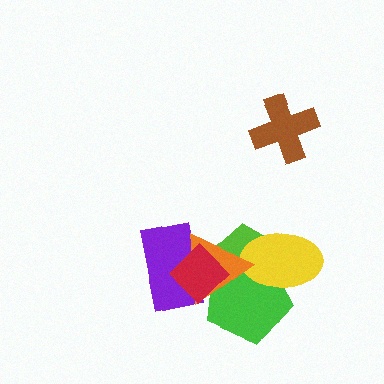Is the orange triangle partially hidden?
Yes, it is partially covered by another shape.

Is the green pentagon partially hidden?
Yes, it is partially covered by another shape.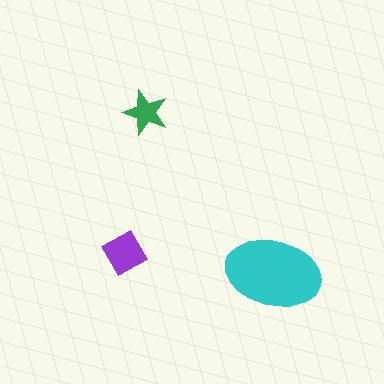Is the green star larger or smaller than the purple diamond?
Smaller.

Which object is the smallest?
The green star.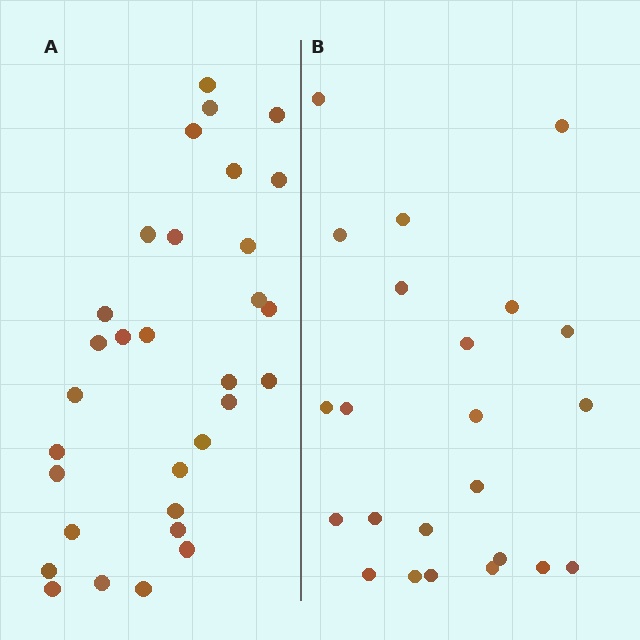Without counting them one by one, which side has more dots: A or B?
Region A (the left region) has more dots.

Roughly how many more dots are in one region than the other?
Region A has roughly 8 or so more dots than region B.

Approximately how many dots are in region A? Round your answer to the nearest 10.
About 30 dots. (The exact count is 31, which rounds to 30.)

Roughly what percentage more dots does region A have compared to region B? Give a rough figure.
About 35% more.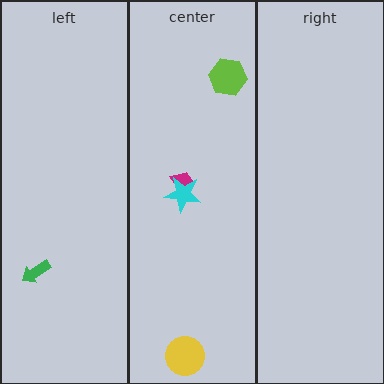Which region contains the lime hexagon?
The center region.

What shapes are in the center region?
The magenta trapezoid, the lime hexagon, the yellow circle, the cyan star.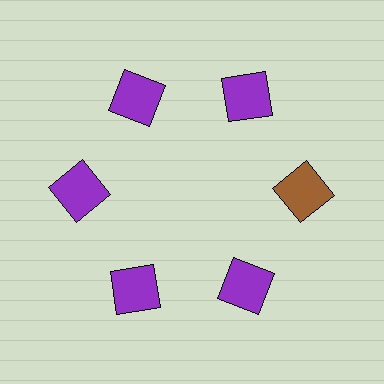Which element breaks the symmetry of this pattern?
The brown square at roughly the 3 o'clock position breaks the symmetry. All other shapes are purple squares.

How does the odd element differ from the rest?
It has a different color: brown instead of purple.